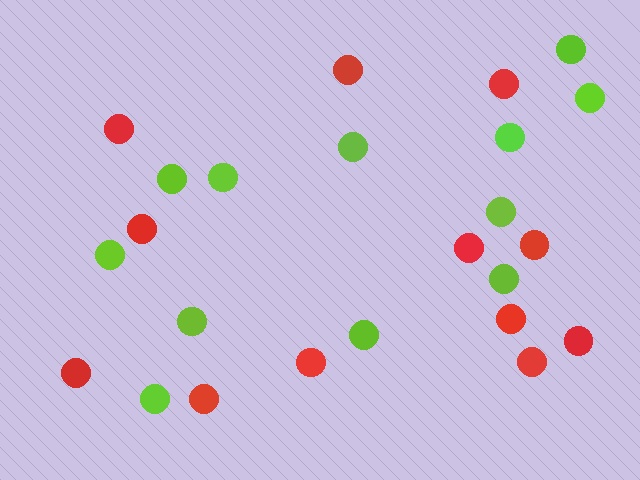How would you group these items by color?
There are 2 groups: one group of red circles (12) and one group of lime circles (12).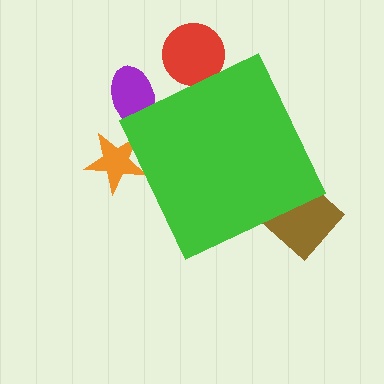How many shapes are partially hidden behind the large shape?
4 shapes are partially hidden.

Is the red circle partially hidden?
Yes, the red circle is partially hidden behind the green diamond.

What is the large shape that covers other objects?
A green diamond.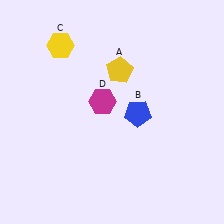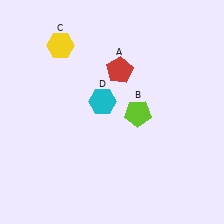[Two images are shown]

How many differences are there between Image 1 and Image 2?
There are 3 differences between the two images.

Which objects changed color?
A changed from yellow to red. B changed from blue to lime. D changed from magenta to cyan.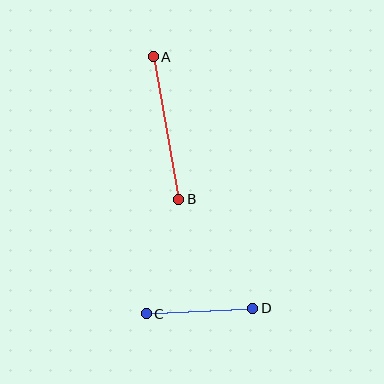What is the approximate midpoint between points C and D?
The midpoint is at approximately (200, 311) pixels.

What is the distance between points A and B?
The distance is approximately 145 pixels.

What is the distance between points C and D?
The distance is approximately 107 pixels.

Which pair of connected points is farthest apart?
Points A and B are farthest apart.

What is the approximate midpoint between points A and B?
The midpoint is at approximately (166, 128) pixels.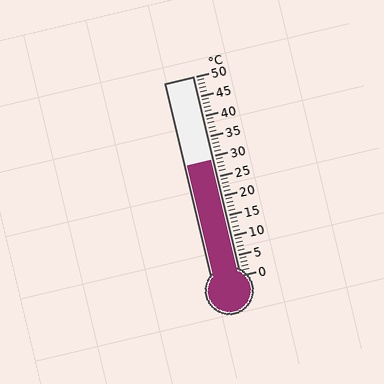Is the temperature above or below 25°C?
The temperature is above 25°C.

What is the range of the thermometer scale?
The thermometer scale ranges from 0°C to 50°C.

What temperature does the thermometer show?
The thermometer shows approximately 29°C.